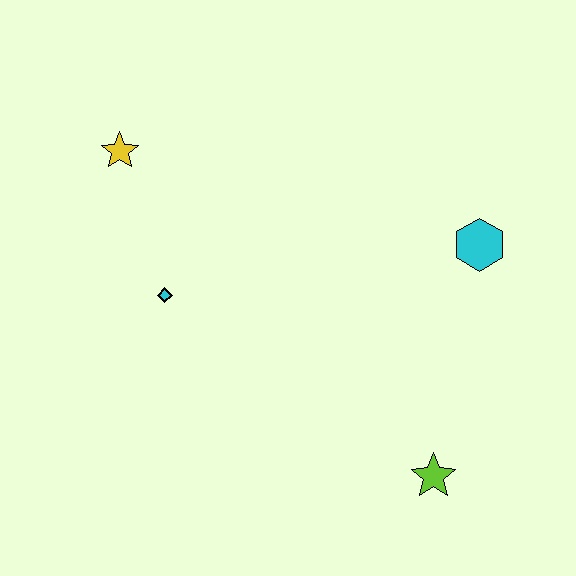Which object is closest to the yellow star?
The cyan diamond is closest to the yellow star.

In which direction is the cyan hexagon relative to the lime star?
The cyan hexagon is above the lime star.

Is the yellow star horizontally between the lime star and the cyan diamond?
No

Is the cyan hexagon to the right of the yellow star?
Yes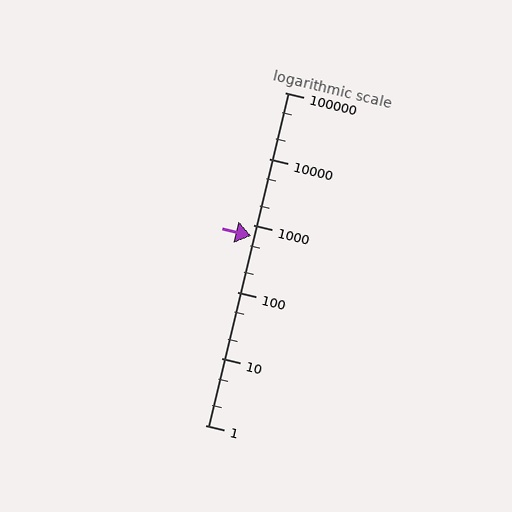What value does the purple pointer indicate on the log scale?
The pointer indicates approximately 690.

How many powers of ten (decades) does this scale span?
The scale spans 5 decades, from 1 to 100000.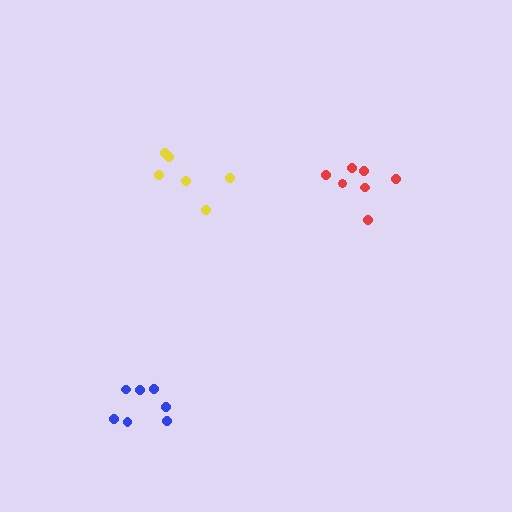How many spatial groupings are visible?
There are 3 spatial groupings.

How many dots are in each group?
Group 1: 7 dots, Group 2: 6 dots, Group 3: 7 dots (20 total).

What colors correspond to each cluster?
The clusters are colored: blue, yellow, red.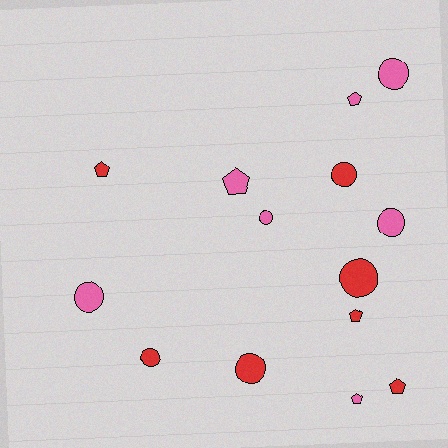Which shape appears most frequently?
Circle, with 8 objects.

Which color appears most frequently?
Red, with 7 objects.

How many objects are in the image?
There are 14 objects.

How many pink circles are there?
There are 4 pink circles.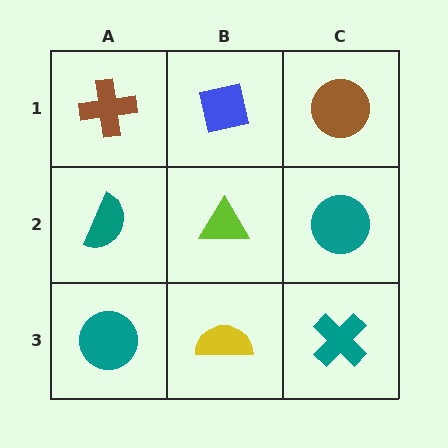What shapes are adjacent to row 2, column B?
A blue square (row 1, column B), a yellow semicircle (row 3, column B), a teal semicircle (row 2, column A), a teal circle (row 2, column C).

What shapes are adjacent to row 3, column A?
A teal semicircle (row 2, column A), a yellow semicircle (row 3, column B).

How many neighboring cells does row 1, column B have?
3.